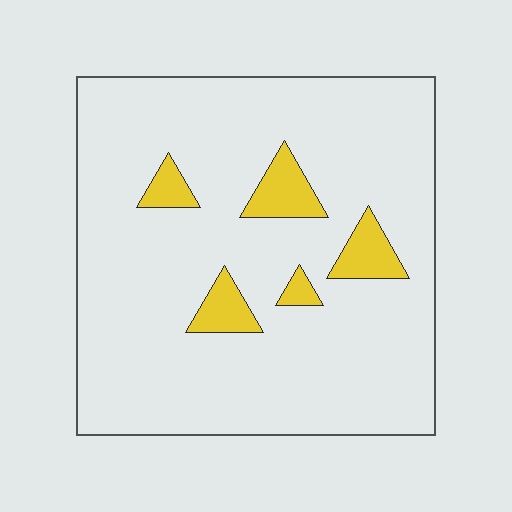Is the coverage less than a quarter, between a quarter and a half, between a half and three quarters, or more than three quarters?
Less than a quarter.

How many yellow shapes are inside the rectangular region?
5.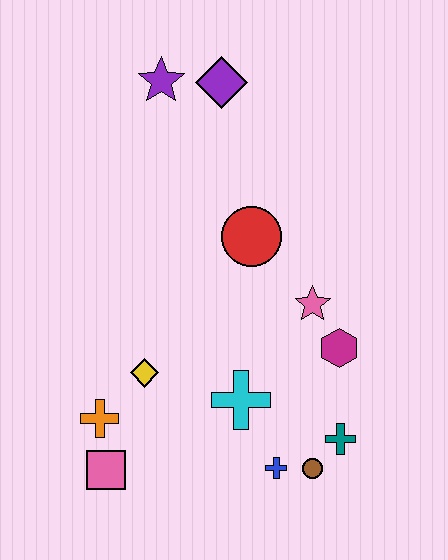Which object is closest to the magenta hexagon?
The pink star is closest to the magenta hexagon.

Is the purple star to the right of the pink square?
Yes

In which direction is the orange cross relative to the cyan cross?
The orange cross is to the left of the cyan cross.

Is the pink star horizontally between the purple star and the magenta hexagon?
Yes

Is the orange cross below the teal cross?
No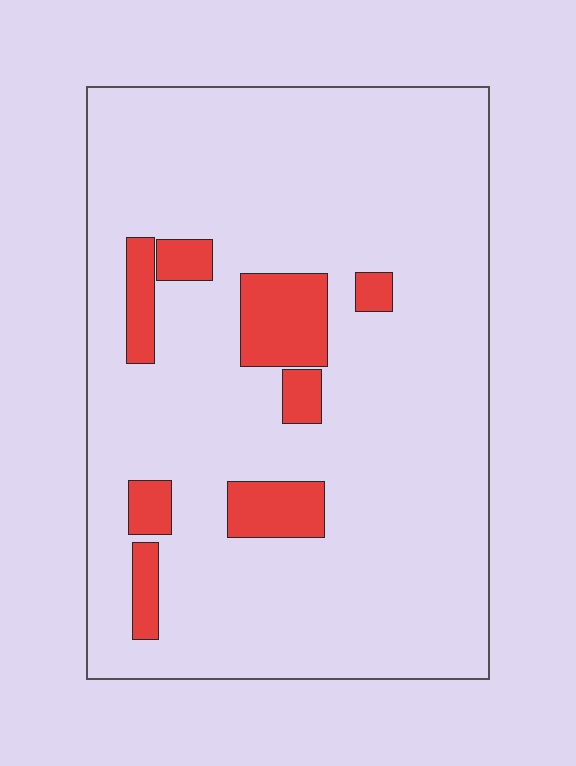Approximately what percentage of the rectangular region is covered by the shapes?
Approximately 10%.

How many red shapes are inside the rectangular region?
8.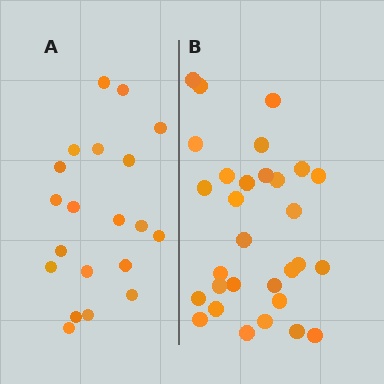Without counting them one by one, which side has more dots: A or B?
Region B (the right region) has more dots.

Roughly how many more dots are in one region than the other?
Region B has roughly 10 or so more dots than region A.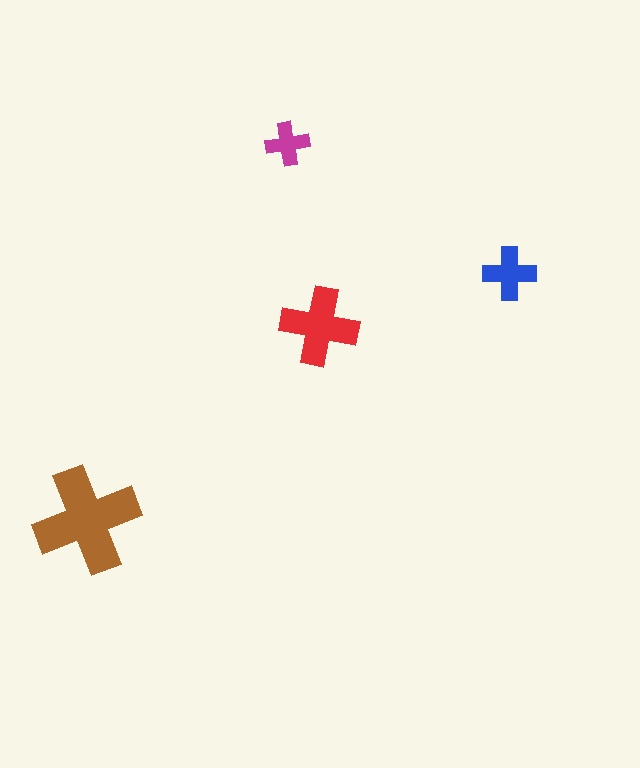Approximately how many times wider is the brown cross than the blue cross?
About 2 times wider.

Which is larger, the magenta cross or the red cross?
The red one.